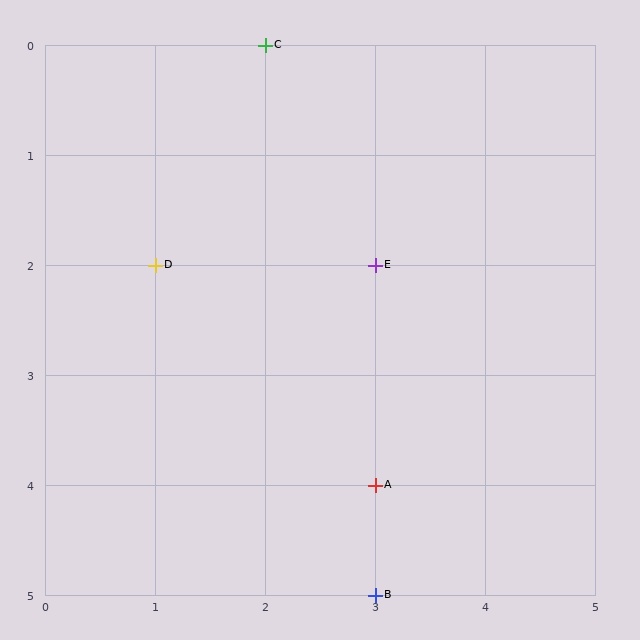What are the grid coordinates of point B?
Point B is at grid coordinates (3, 5).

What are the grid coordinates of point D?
Point D is at grid coordinates (1, 2).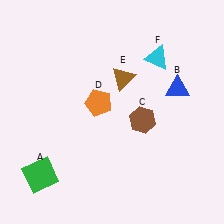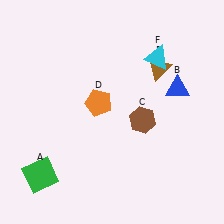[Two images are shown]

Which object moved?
The brown triangle (E) moved right.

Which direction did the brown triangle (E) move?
The brown triangle (E) moved right.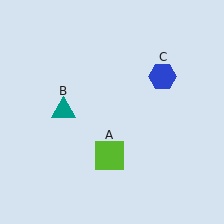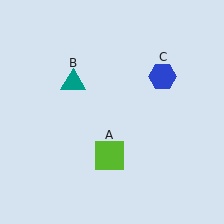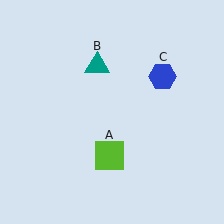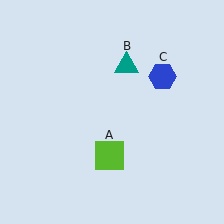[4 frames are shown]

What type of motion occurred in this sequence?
The teal triangle (object B) rotated clockwise around the center of the scene.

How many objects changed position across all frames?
1 object changed position: teal triangle (object B).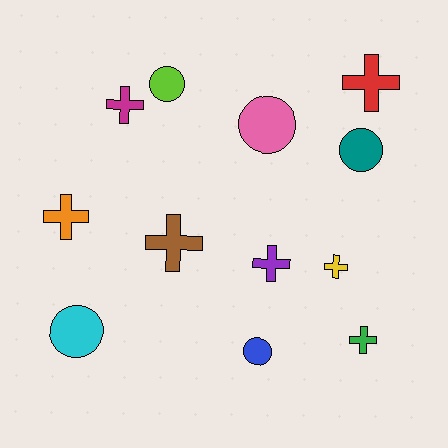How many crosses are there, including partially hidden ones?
There are 7 crosses.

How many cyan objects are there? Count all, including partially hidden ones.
There is 1 cyan object.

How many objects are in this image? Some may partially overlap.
There are 12 objects.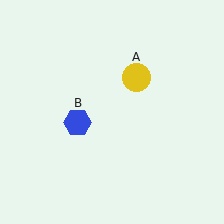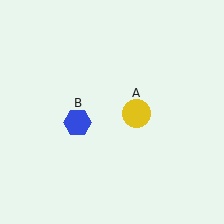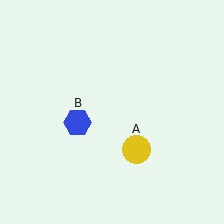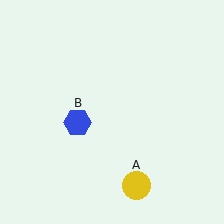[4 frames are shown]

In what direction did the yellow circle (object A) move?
The yellow circle (object A) moved down.